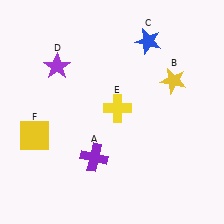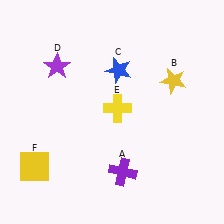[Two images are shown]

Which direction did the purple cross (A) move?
The purple cross (A) moved right.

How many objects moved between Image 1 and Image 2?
3 objects moved between the two images.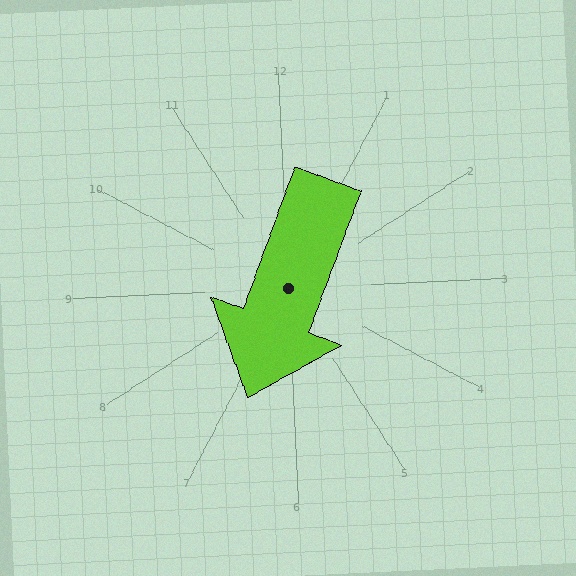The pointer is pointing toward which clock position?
Roughly 7 o'clock.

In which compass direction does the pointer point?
Southwest.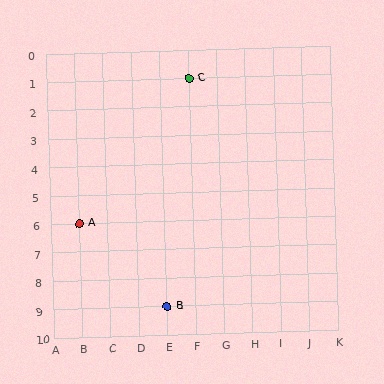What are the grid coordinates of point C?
Point C is at grid coordinates (F, 1).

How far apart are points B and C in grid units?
Points B and C are 1 column and 8 rows apart (about 8.1 grid units diagonally).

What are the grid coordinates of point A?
Point A is at grid coordinates (B, 6).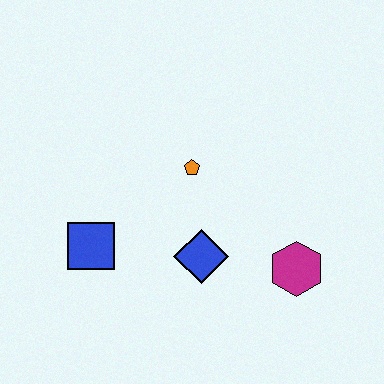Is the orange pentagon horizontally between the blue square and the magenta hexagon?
Yes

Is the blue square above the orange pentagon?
No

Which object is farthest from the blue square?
The magenta hexagon is farthest from the blue square.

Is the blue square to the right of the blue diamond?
No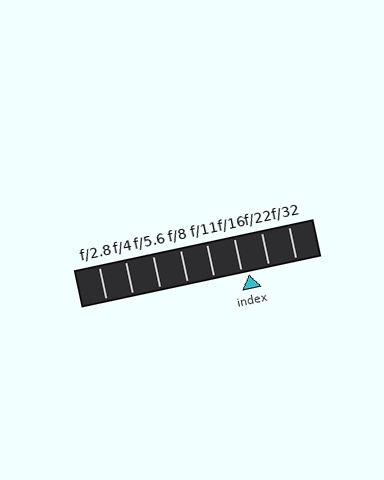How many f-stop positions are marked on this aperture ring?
There are 8 f-stop positions marked.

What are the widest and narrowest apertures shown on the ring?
The widest aperture shown is f/2.8 and the narrowest is f/32.